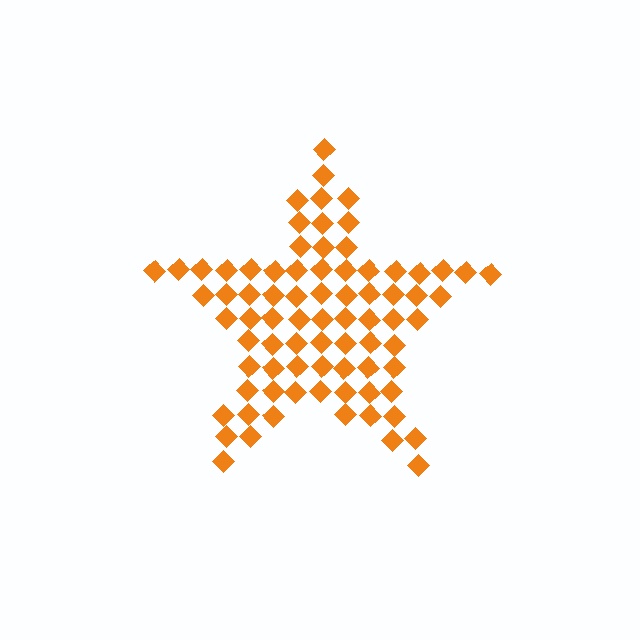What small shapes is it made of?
It is made of small diamonds.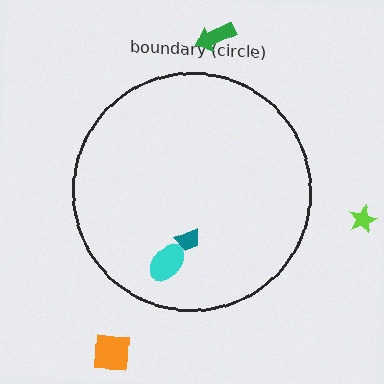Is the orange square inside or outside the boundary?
Outside.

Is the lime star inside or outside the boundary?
Outside.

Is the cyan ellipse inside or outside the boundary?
Inside.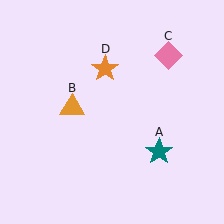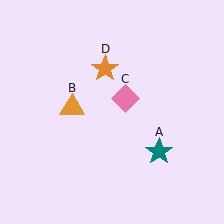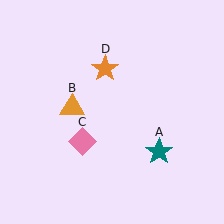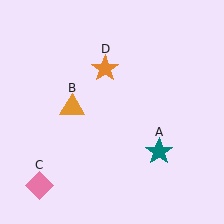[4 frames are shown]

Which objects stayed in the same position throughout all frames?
Teal star (object A) and orange triangle (object B) and orange star (object D) remained stationary.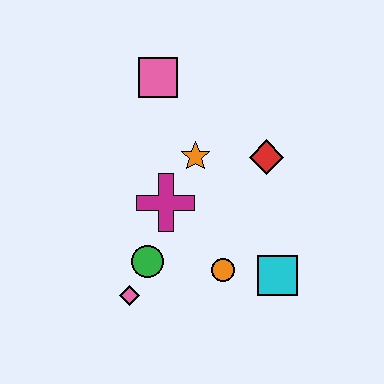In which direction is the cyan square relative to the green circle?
The cyan square is to the right of the green circle.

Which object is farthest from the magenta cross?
The cyan square is farthest from the magenta cross.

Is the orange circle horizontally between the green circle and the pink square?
No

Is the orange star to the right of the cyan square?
No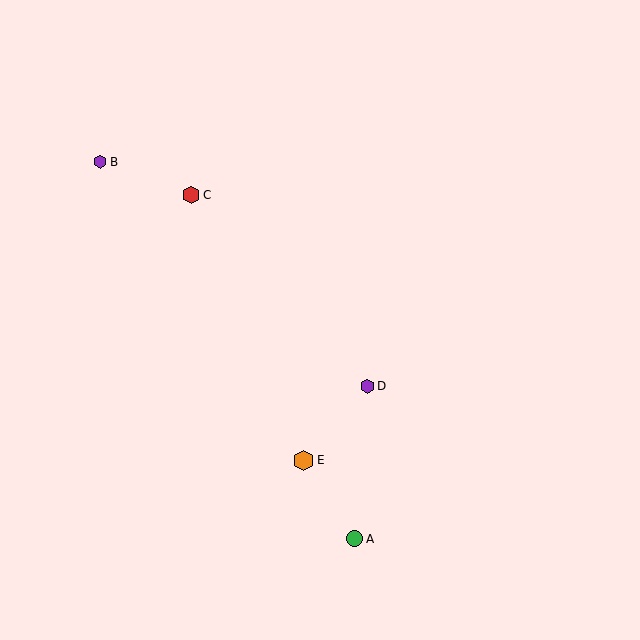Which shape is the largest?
The orange hexagon (labeled E) is the largest.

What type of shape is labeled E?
Shape E is an orange hexagon.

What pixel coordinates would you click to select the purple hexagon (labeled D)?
Click at (368, 386) to select the purple hexagon D.